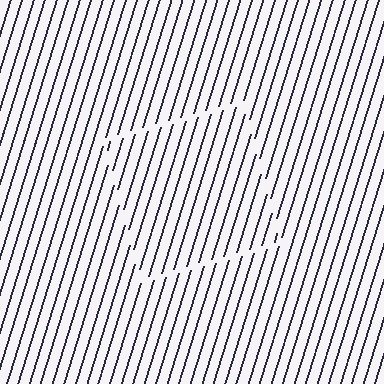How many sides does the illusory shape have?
4 sides — the line-ends trace a square.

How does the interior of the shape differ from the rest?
The interior of the shape contains the same grating, shifted by half a period — the contour is defined by the phase discontinuity where line-ends from the inner and outer gratings abut.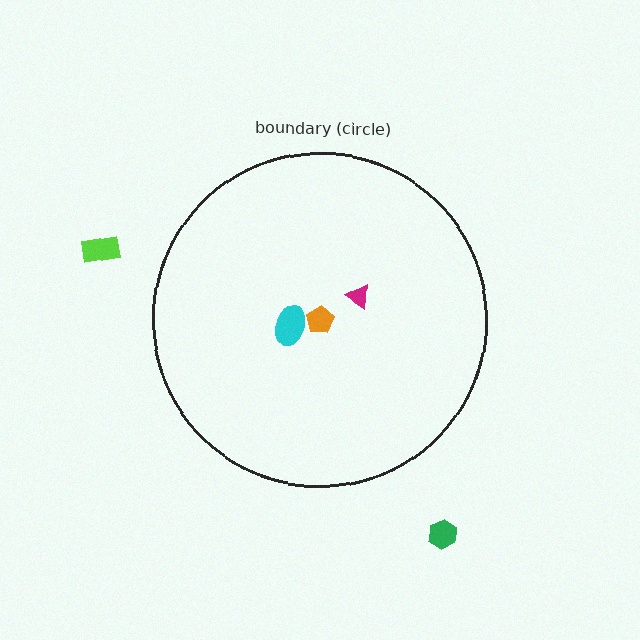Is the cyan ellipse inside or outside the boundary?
Inside.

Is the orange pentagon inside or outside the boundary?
Inside.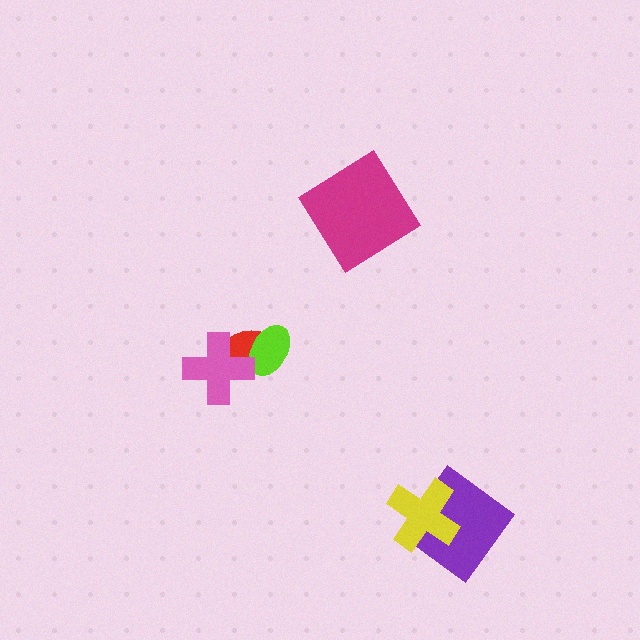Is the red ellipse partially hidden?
Yes, it is partially covered by another shape.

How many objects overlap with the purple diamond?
1 object overlaps with the purple diamond.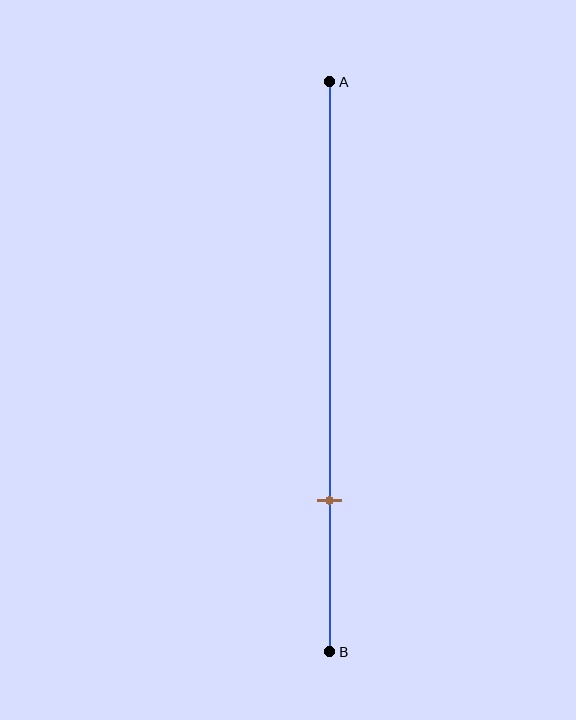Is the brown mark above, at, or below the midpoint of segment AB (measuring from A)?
The brown mark is below the midpoint of segment AB.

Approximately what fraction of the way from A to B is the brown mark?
The brown mark is approximately 75% of the way from A to B.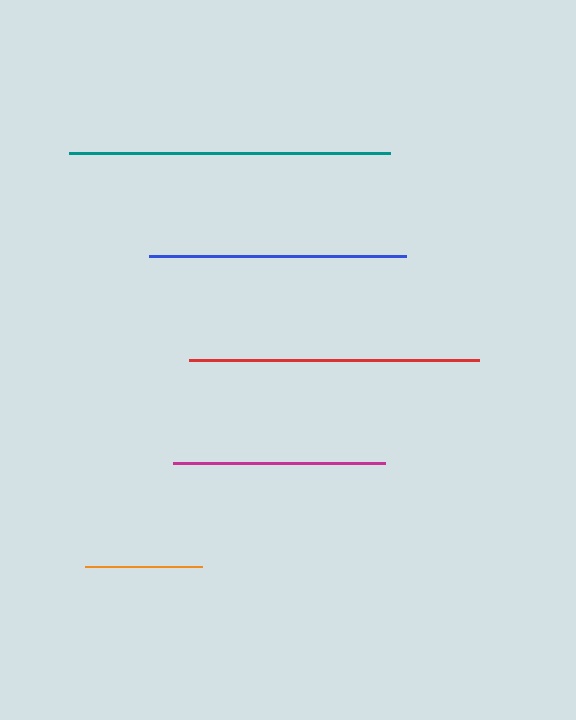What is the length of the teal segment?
The teal segment is approximately 321 pixels long.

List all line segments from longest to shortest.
From longest to shortest: teal, red, blue, magenta, orange.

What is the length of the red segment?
The red segment is approximately 290 pixels long.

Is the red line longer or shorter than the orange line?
The red line is longer than the orange line.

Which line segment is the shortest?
The orange line is the shortest at approximately 118 pixels.